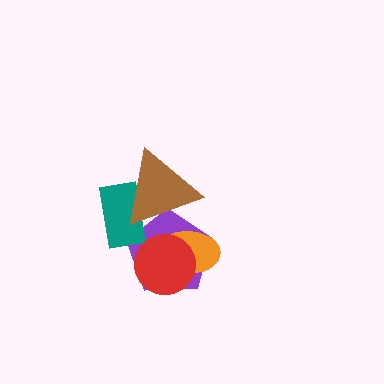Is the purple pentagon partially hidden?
Yes, it is partially covered by another shape.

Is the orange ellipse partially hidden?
Yes, it is partially covered by another shape.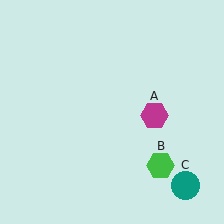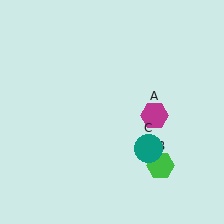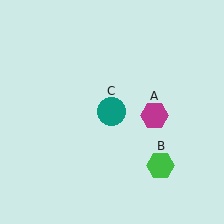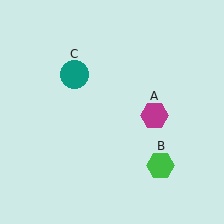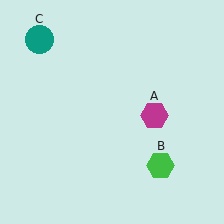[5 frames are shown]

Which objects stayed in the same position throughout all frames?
Magenta hexagon (object A) and green hexagon (object B) remained stationary.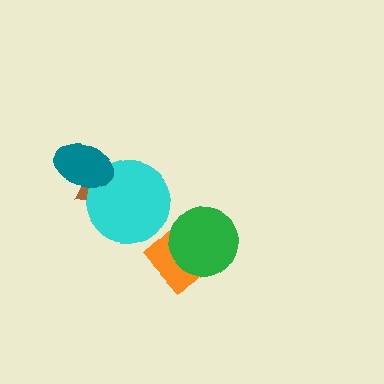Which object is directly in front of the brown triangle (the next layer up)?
The cyan circle is directly in front of the brown triangle.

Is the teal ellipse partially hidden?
No, no other shape covers it.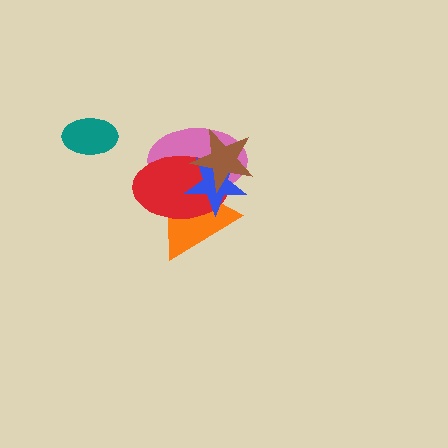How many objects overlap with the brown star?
4 objects overlap with the brown star.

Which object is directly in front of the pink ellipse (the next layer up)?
The orange triangle is directly in front of the pink ellipse.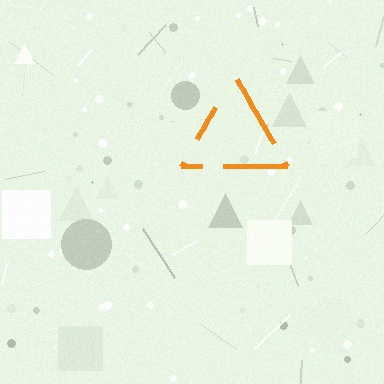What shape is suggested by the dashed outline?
The dashed outline suggests a triangle.